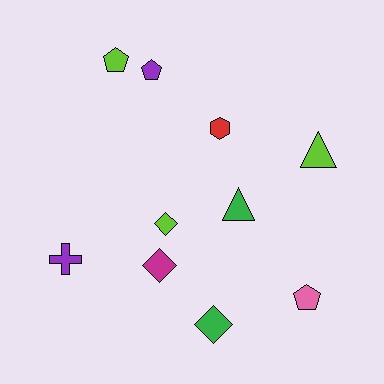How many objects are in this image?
There are 10 objects.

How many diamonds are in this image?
There are 3 diamonds.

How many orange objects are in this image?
There are no orange objects.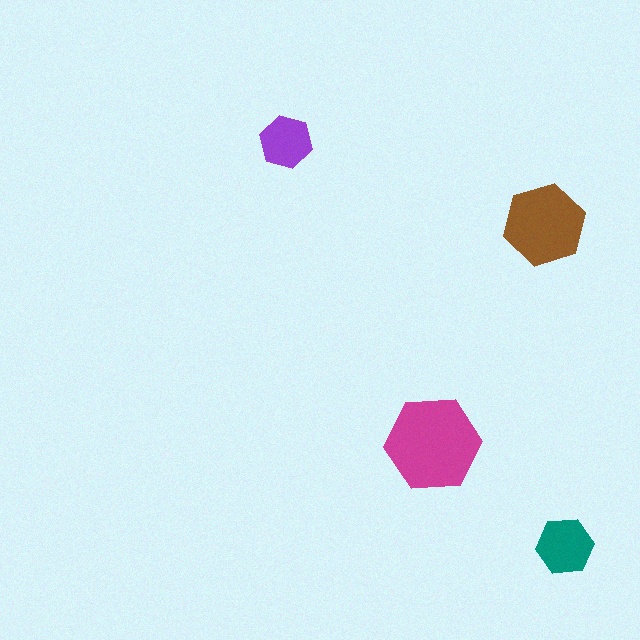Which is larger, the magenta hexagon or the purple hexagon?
The magenta one.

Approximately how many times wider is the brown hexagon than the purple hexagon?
About 1.5 times wider.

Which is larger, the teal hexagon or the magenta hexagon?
The magenta one.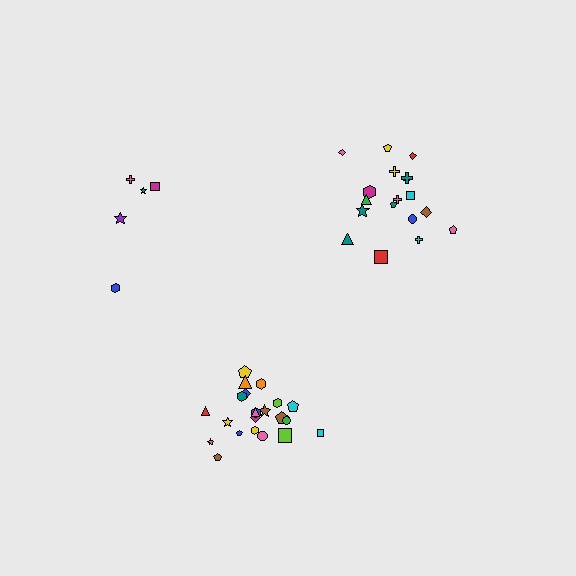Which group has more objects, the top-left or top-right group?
The top-right group.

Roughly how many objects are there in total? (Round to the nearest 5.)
Roughly 45 objects in total.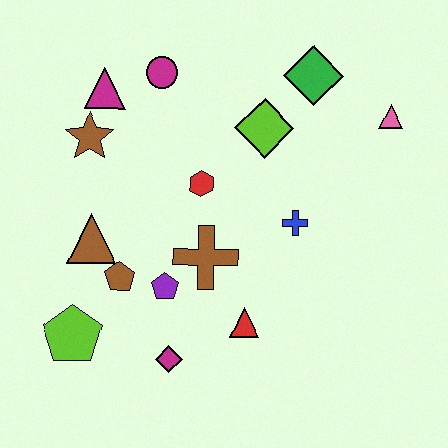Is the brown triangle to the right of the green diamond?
No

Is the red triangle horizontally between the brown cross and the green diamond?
Yes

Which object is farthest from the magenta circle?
The magenta diamond is farthest from the magenta circle.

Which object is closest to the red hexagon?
The brown cross is closest to the red hexagon.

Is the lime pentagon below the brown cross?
Yes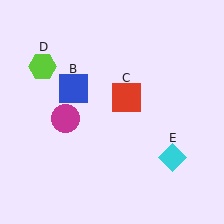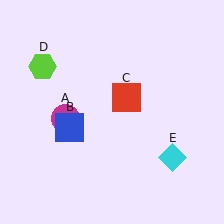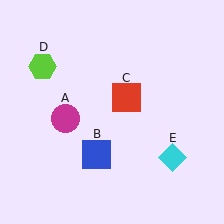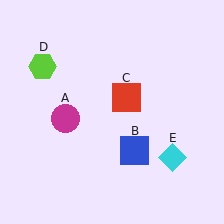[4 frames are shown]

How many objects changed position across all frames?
1 object changed position: blue square (object B).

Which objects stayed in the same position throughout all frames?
Magenta circle (object A) and red square (object C) and lime hexagon (object D) and cyan diamond (object E) remained stationary.